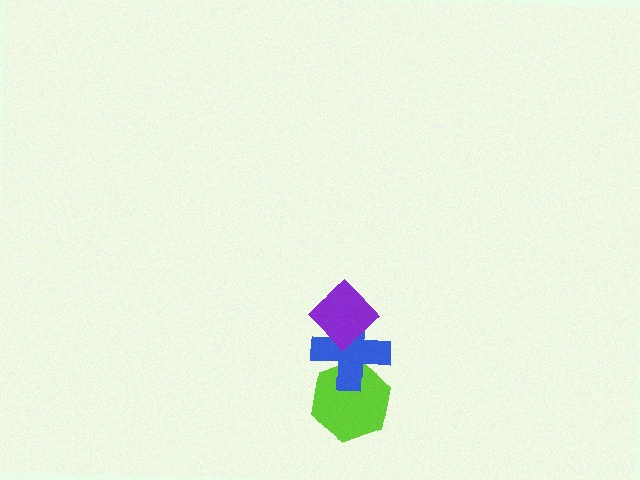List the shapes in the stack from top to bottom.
From top to bottom: the purple diamond, the blue cross, the lime hexagon.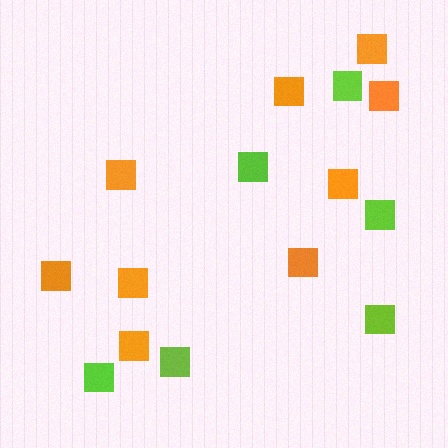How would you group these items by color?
There are 2 groups: one group of orange squares (9) and one group of lime squares (6).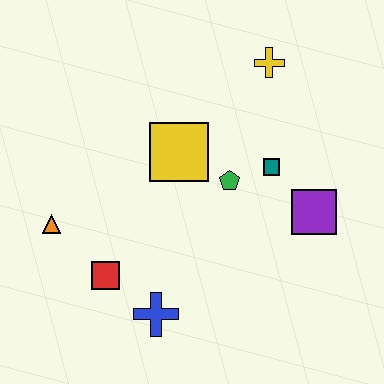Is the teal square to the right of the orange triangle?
Yes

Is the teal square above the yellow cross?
No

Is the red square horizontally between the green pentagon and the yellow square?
No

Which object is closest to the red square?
The blue cross is closest to the red square.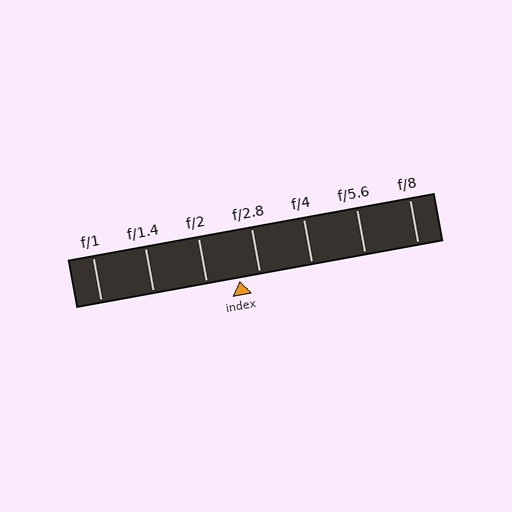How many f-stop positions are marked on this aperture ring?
There are 7 f-stop positions marked.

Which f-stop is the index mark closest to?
The index mark is closest to f/2.8.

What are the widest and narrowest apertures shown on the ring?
The widest aperture shown is f/1 and the narrowest is f/8.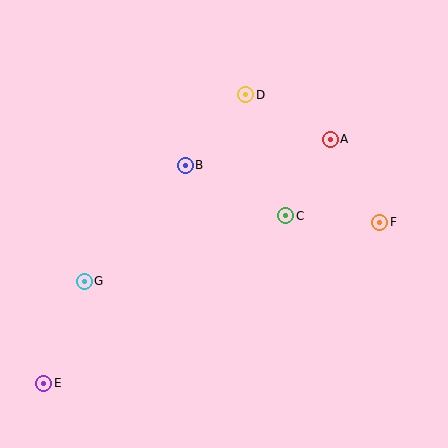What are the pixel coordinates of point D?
Point D is at (246, 95).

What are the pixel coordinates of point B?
Point B is at (185, 165).